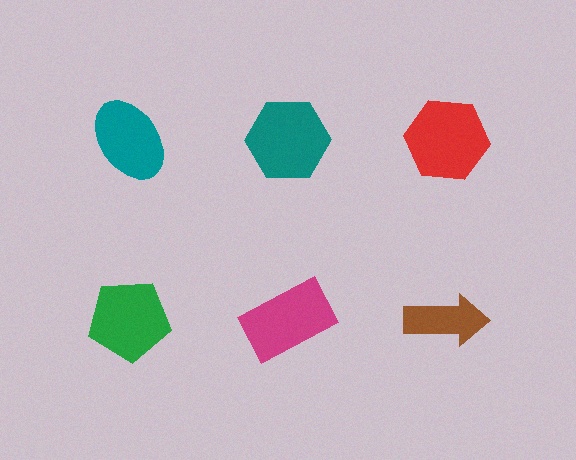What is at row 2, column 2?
A magenta rectangle.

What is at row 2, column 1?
A green pentagon.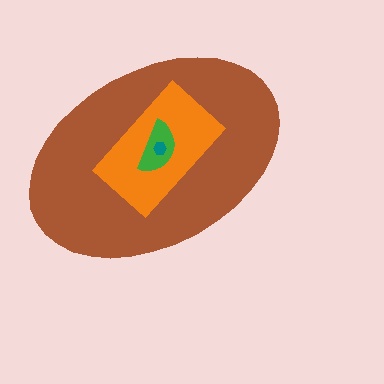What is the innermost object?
The teal hexagon.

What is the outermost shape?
The brown ellipse.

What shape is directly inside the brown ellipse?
The orange rectangle.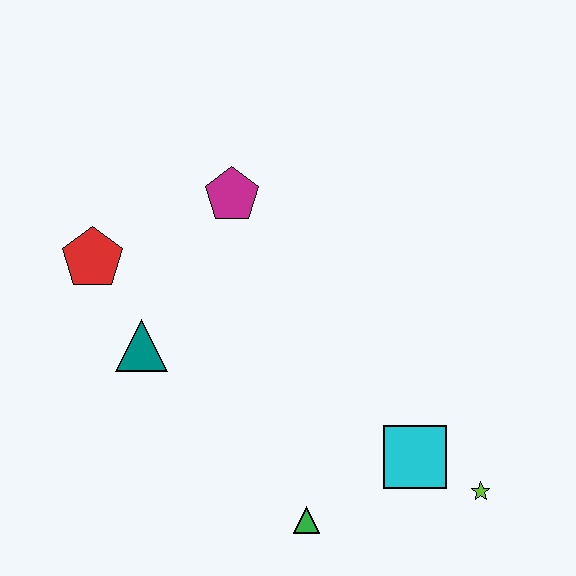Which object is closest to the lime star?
The cyan square is closest to the lime star.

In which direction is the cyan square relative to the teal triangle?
The cyan square is to the right of the teal triangle.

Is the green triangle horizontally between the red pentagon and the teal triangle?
No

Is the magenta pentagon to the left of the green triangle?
Yes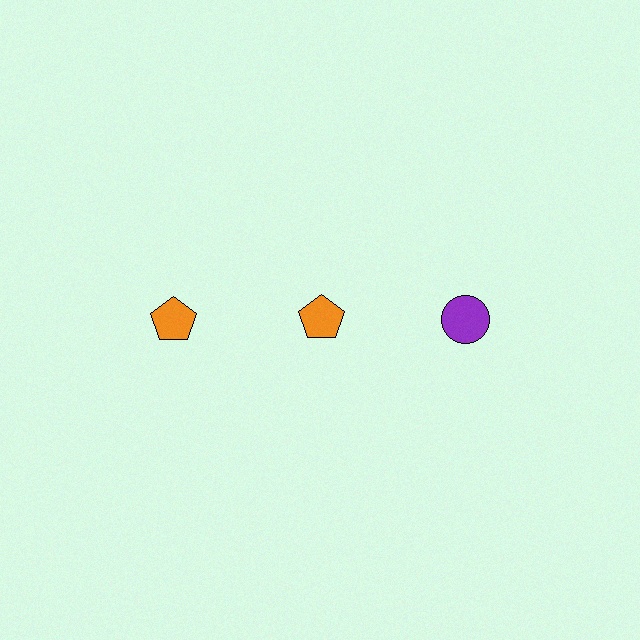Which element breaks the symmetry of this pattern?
The purple circle in the top row, center column breaks the symmetry. All other shapes are orange pentagons.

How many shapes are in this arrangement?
There are 3 shapes arranged in a grid pattern.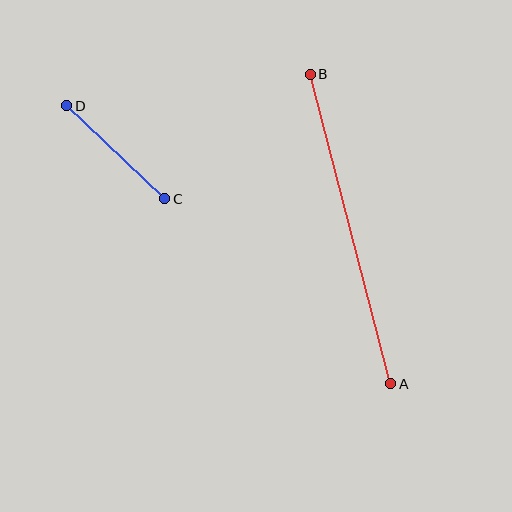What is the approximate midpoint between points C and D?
The midpoint is at approximately (116, 152) pixels.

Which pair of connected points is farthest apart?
Points A and B are farthest apart.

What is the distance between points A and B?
The distance is approximately 320 pixels.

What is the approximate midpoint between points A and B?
The midpoint is at approximately (350, 229) pixels.